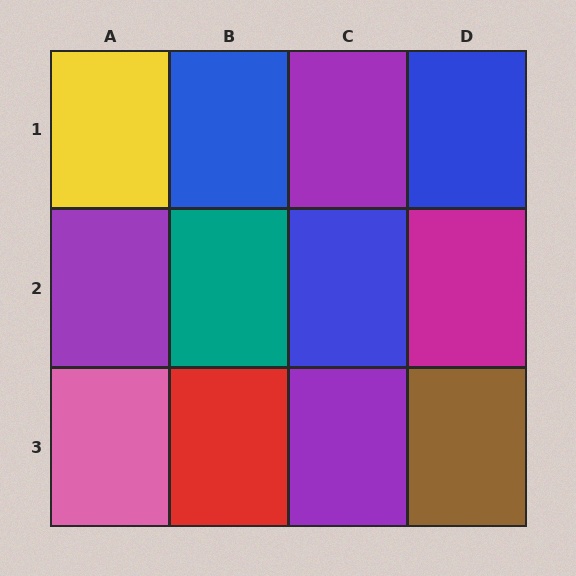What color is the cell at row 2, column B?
Teal.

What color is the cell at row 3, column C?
Purple.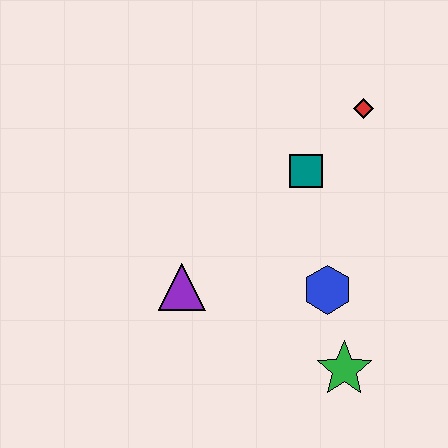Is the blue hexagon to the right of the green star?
No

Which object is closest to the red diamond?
The teal square is closest to the red diamond.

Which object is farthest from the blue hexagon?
The red diamond is farthest from the blue hexagon.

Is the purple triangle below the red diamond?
Yes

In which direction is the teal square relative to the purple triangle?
The teal square is to the right of the purple triangle.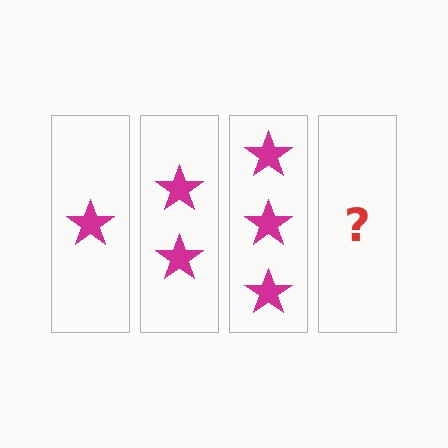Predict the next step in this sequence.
The next step is 4 stars.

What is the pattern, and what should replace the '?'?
The pattern is that each step adds one more star. The '?' should be 4 stars.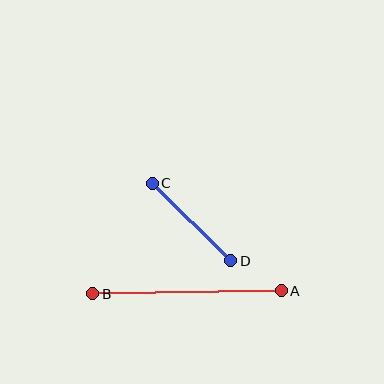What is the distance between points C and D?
The distance is approximately 110 pixels.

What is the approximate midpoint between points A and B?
The midpoint is at approximately (187, 292) pixels.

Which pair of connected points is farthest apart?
Points A and B are farthest apart.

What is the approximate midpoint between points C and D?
The midpoint is at approximately (192, 222) pixels.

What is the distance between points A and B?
The distance is approximately 188 pixels.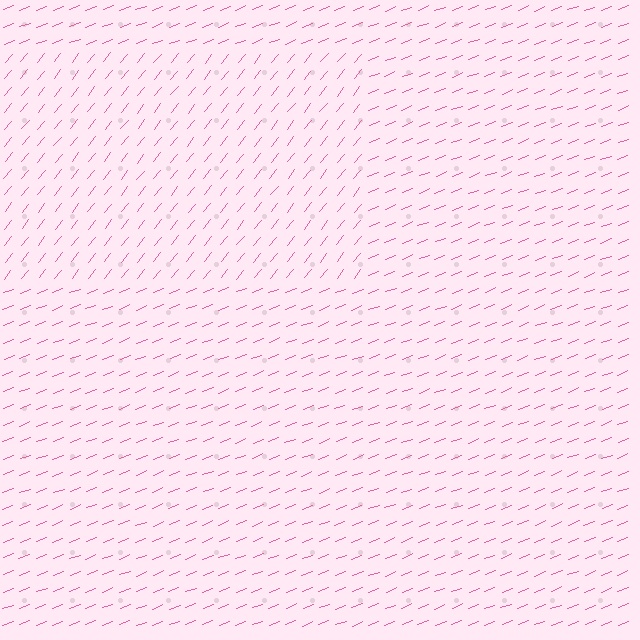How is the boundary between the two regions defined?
The boundary is defined purely by a change in line orientation (approximately 30 degrees difference). All lines are the same color and thickness.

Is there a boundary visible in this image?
Yes, there is a texture boundary formed by a change in line orientation.